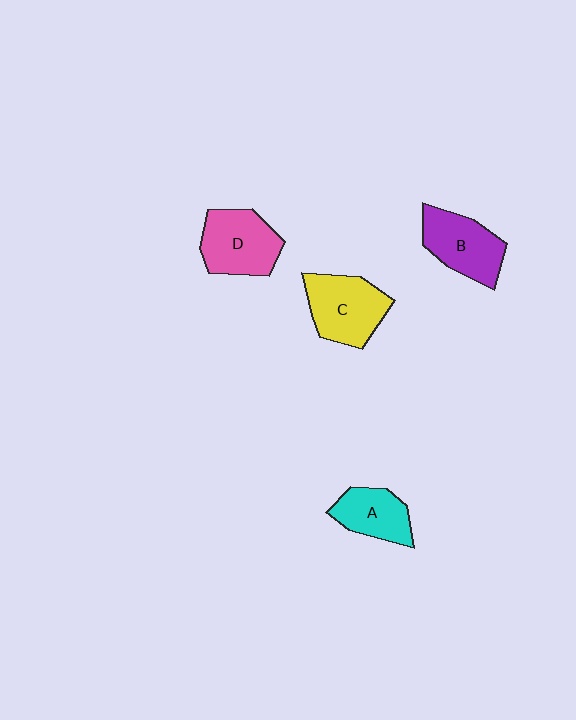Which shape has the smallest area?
Shape A (cyan).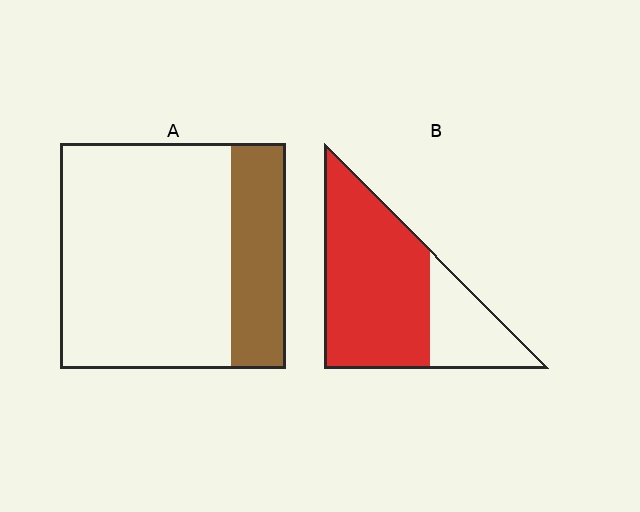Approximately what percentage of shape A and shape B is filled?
A is approximately 25% and B is approximately 70%.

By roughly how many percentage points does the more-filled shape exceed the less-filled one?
By roughly 50 percentage points (B over A).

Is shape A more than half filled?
No.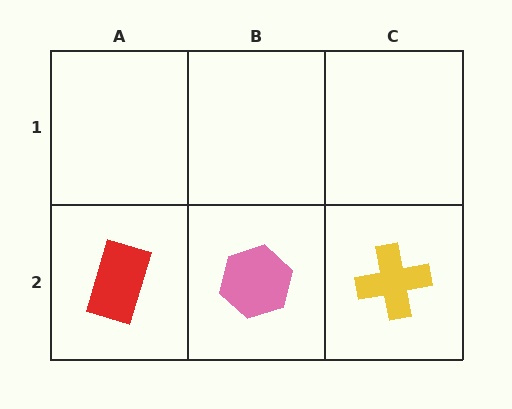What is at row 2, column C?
A yellow cross.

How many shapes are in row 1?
0 shapes.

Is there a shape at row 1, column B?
No, that cell is empty.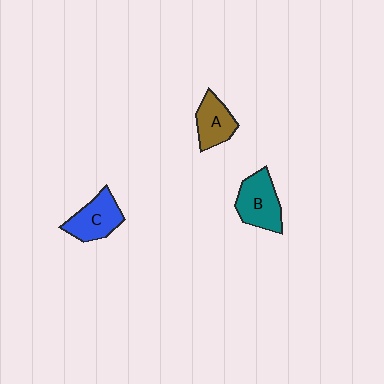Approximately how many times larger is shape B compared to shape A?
Approximately 1.3 times.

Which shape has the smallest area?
Shape A (brown).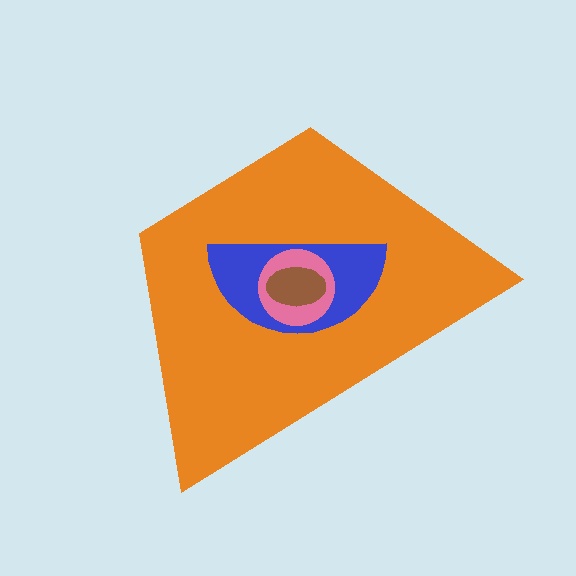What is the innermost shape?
The brown ellipse.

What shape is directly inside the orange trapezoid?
The blue semicircle.